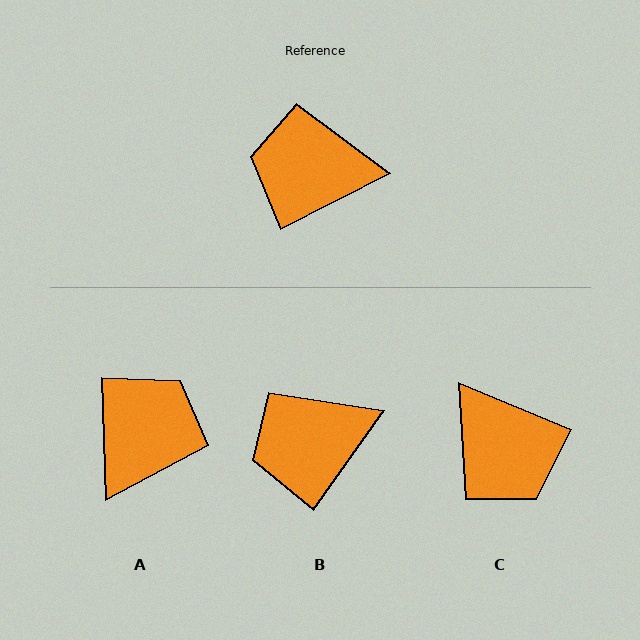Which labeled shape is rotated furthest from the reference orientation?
C, about 131 degrees away.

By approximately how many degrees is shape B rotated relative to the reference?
Approximately 28 degrees counter-clockwise.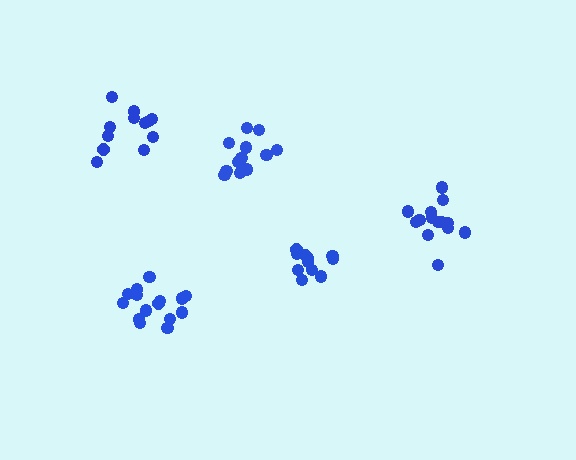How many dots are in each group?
Group 1: 15 dots, Group 2: 12 dots, Group 3: 12 dots, Group 4: 11 dots, Group 5: 14 dots (64 total).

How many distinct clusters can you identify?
There are 5 distinct clusters.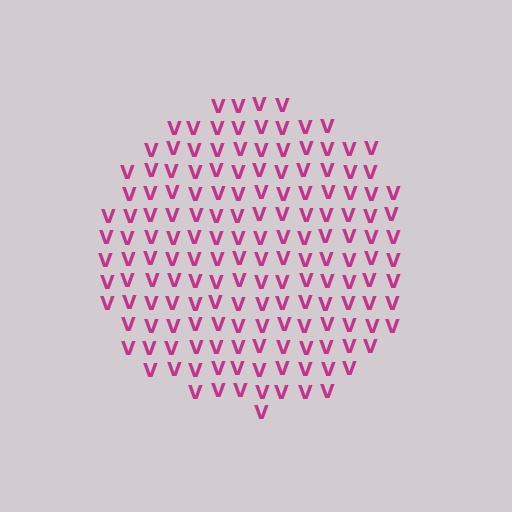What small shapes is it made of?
It is made of small letter V's.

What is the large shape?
The large shape is a circle.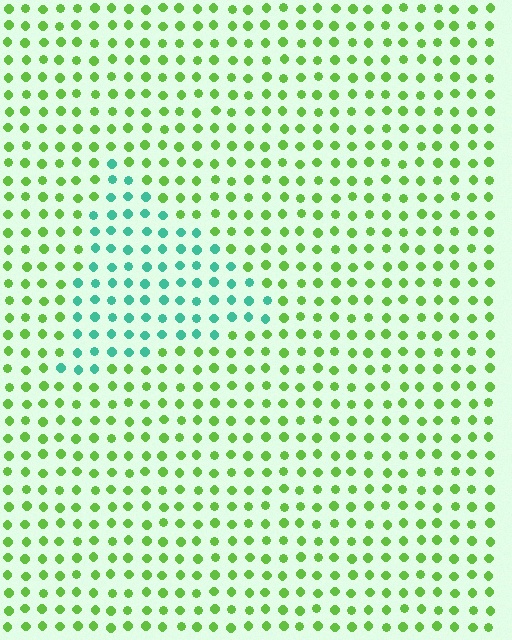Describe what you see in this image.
The image is filled with small lime elements in a uniform arrangement. A triangle-shaped region is visible where the elements are tinted to a slightly different hue, forming a subtle color boundary.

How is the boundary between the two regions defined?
The boundary is defined purely by a slight shift in hue (about 59 degrees). Spacing, size, and orientation are identical on both sides.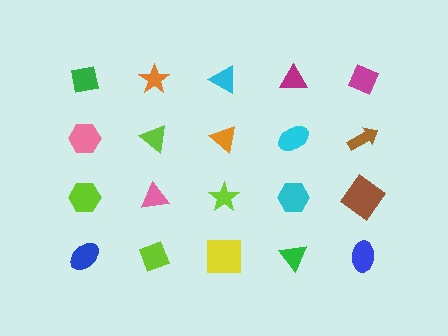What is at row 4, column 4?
A green triangle.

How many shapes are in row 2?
5 shapes.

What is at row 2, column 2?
A lime triangle.